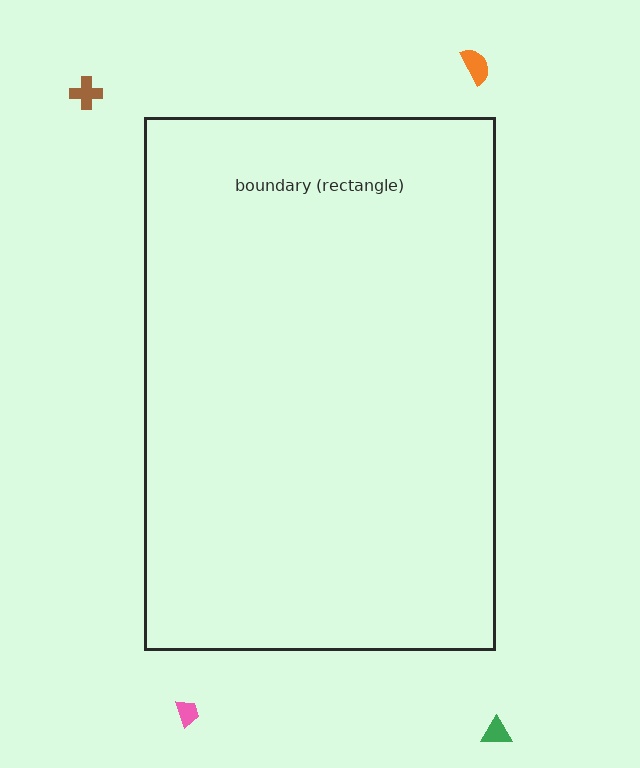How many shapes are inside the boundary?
0 inside, 4 outside.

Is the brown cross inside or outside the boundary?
Outside.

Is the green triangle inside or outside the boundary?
Outside.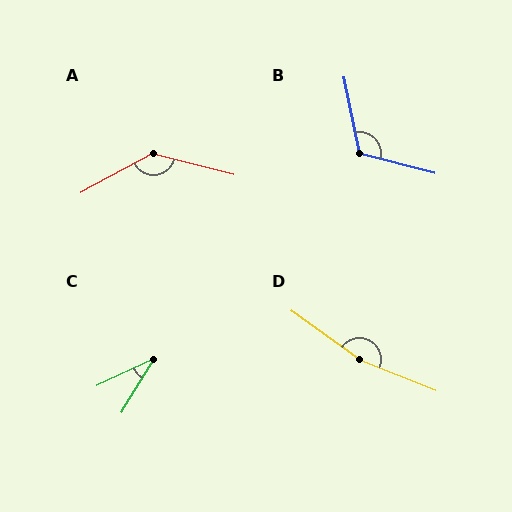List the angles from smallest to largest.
C (33°), B (116°), A (137°), D (166°).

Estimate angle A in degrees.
Approximately 137 degrees.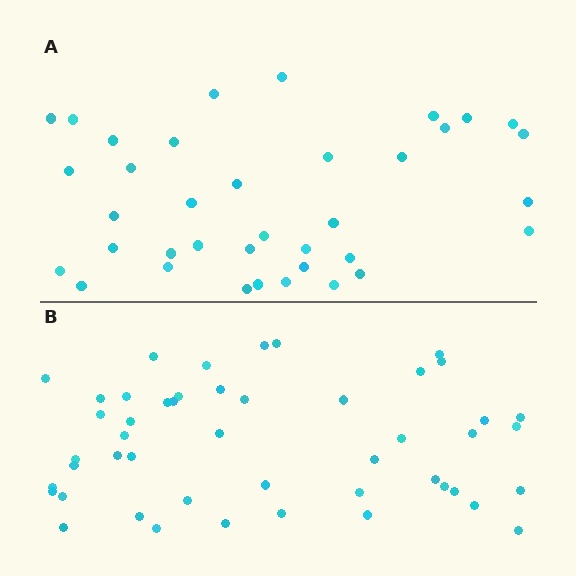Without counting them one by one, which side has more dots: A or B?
Region B (the bottom region) has more dots.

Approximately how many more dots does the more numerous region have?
Region B has roughly 12 or so more dots than region A.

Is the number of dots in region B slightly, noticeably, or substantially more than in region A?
Region B has noticeably more, but not dramatically so. The ratio is roughly 1.3 to 1.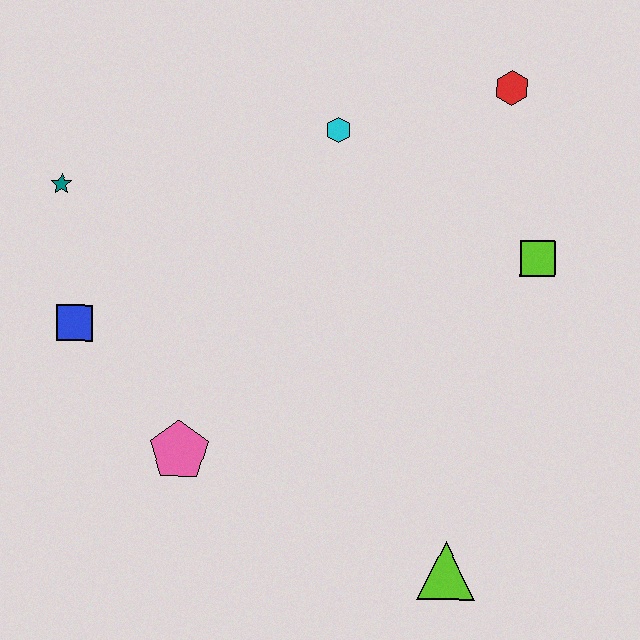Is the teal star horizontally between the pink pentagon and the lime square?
No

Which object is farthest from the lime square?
The teal star is farthest from the lime square.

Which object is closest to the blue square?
The teal star is closest to the blue square.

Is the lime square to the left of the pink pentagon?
No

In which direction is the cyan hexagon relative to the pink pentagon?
The cyan hexagon is above the pink pentagon.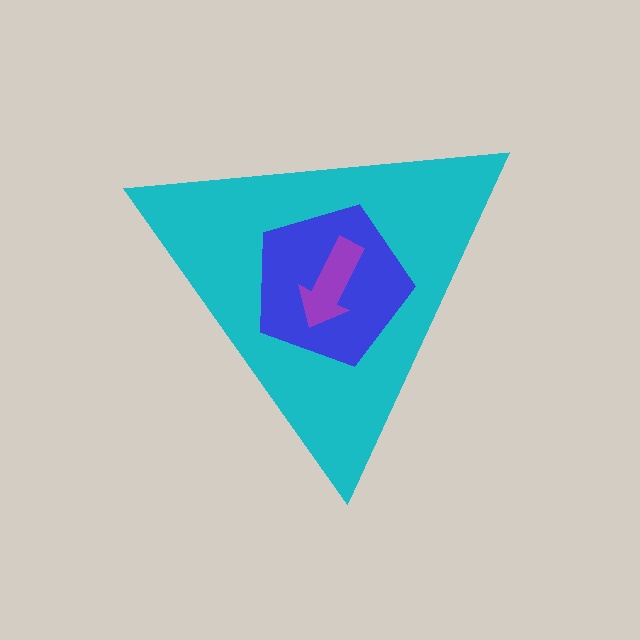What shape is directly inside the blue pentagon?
The purple arrow.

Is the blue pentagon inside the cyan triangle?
Yes.